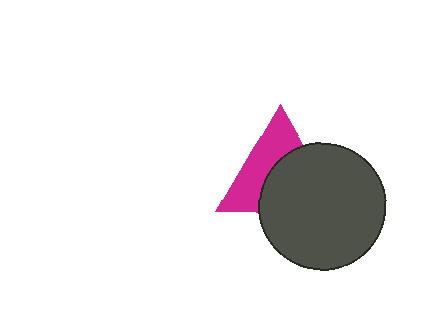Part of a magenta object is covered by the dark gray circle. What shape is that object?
It is a triangle.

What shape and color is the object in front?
The object in front is a dark gray circle.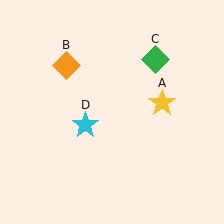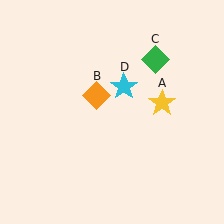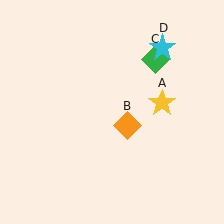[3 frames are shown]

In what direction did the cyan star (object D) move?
The cyan star (object D) moved up and to the right.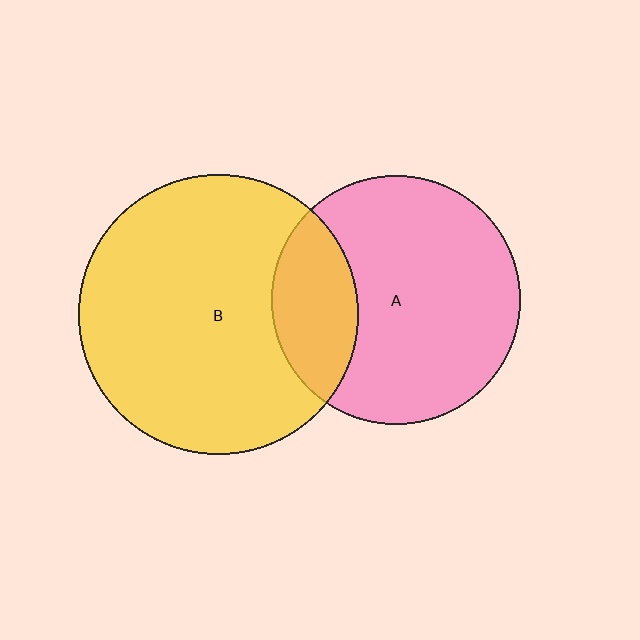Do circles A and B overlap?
Yes.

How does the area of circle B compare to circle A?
Approximately 1.3 times.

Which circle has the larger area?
Circle B (yellow).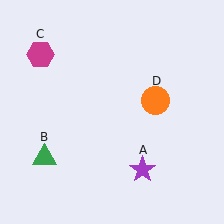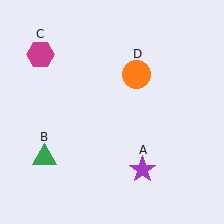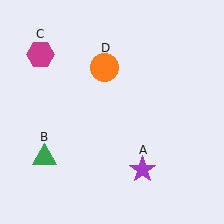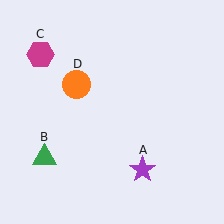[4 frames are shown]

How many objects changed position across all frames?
1 object changed position: orange circle (object D).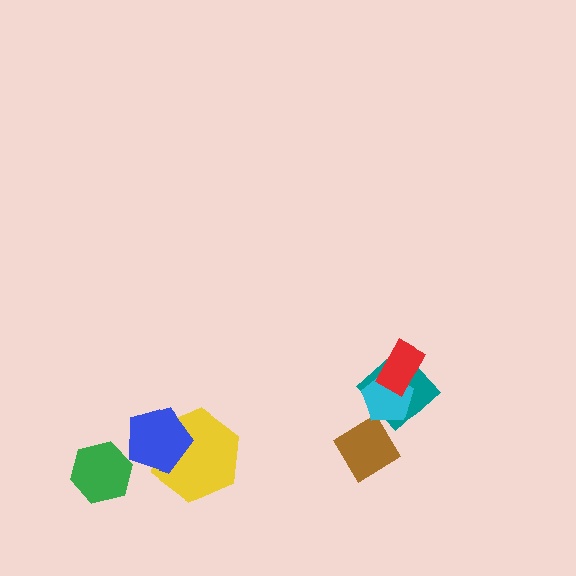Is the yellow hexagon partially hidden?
Yes, it is partially covered by another shape.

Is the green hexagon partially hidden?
No, no other shape covers it.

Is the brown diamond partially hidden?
Yes, it is partially covered by another shape.